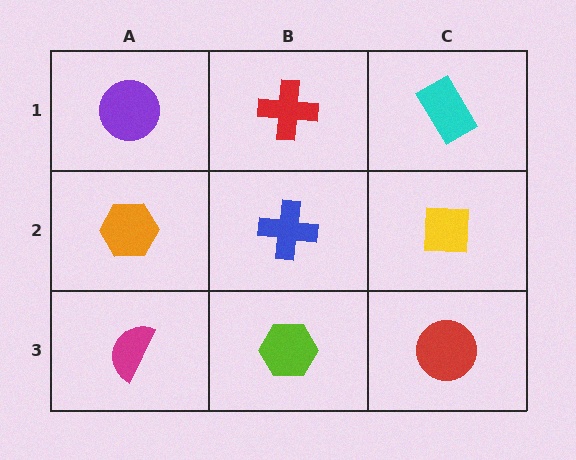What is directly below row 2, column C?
A red circle.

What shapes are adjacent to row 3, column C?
A yellow square (row 2, column C), a lime hexagon (row 3, column B).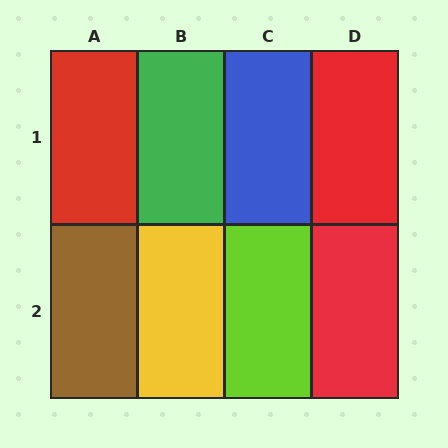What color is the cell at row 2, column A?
Brown.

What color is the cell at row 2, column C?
Lime.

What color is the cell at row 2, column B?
Yellow.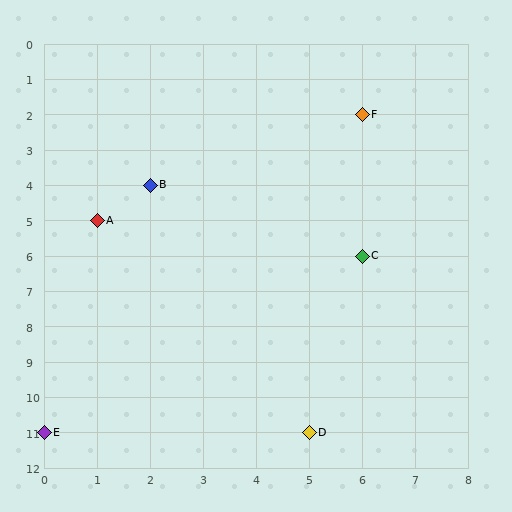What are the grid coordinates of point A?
Point A is at grid coordinates (1, 5).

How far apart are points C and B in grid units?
Points C and B are 4 columns and 2 rows apart (about 4.5 grid units diagonally).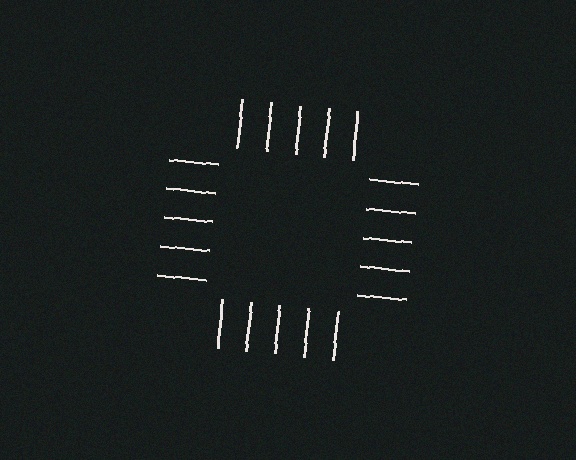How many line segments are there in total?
20 — 5 along each of the 4 edges.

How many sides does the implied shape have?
4 sides — the line-ends trace a square.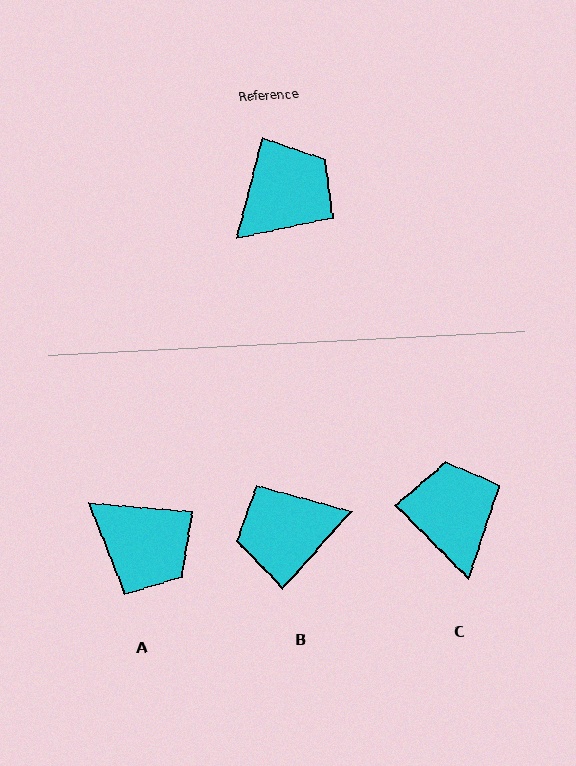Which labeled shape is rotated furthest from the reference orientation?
B, about 153 degrees away.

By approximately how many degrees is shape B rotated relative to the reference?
Approximately 153 degrees counter-clockwise.